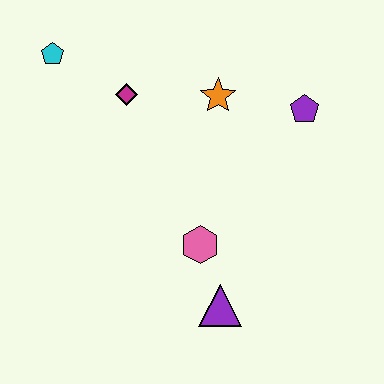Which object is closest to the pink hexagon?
The purple triangle is closest to the pink hexagon.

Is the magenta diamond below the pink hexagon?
No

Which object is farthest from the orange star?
The purple triangle is farthest from the orange star.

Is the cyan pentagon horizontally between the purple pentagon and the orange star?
No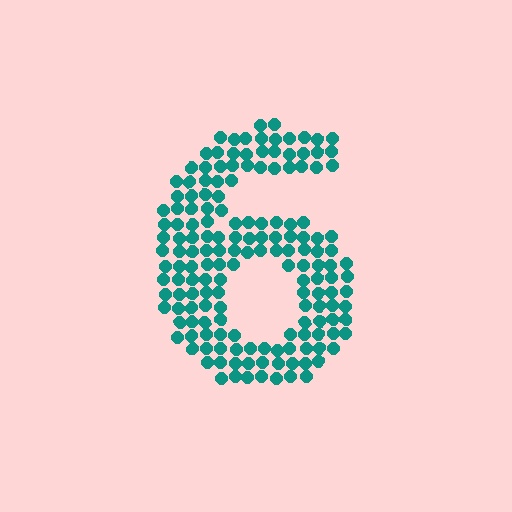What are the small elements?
The small elements are circles.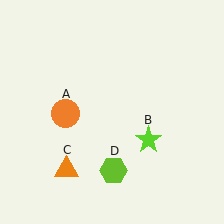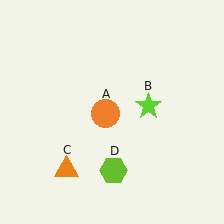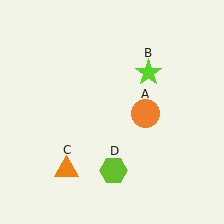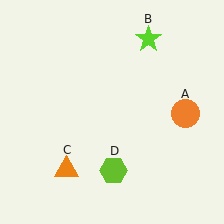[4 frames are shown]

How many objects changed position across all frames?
2 objects changed position: orange circle (object A), lime star (object B).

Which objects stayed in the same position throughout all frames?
Orange triangle (object C) and lime hexagon (object D) remained stationary.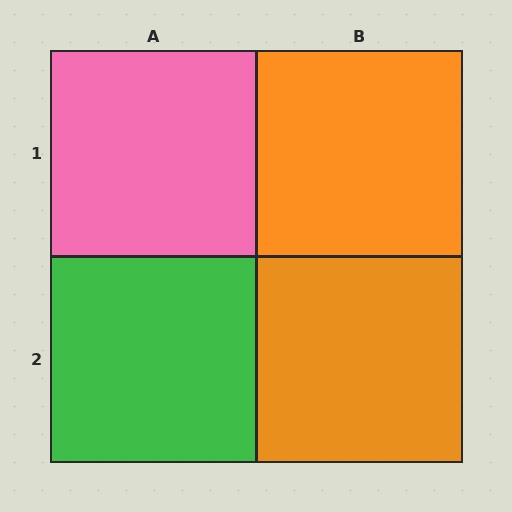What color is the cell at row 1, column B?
Orange.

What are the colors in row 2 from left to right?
Green, orange.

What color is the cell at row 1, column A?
Pink.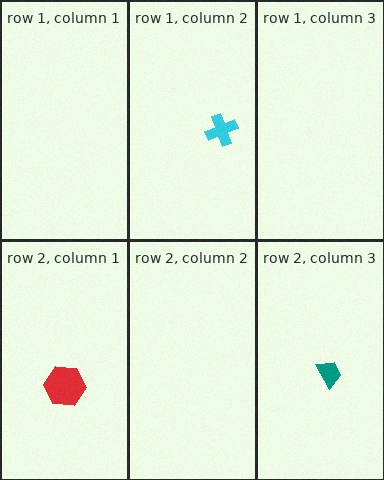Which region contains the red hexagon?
The row 2, column 1 region.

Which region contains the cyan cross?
The row 1, column 2 region.